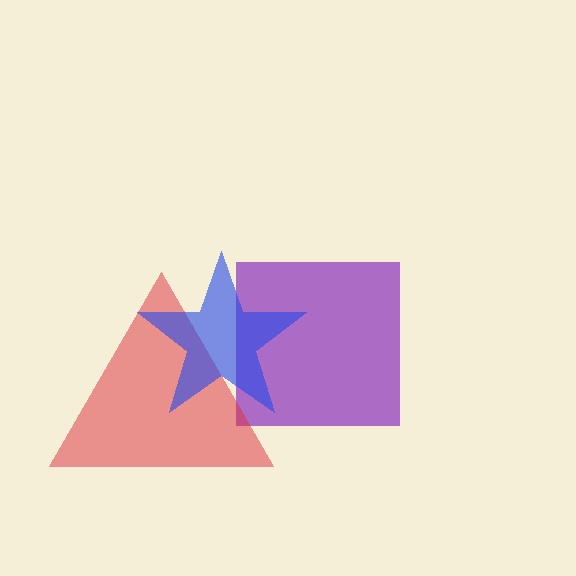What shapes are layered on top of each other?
The layered shapes are: a purple square, a red triangle, a blue star.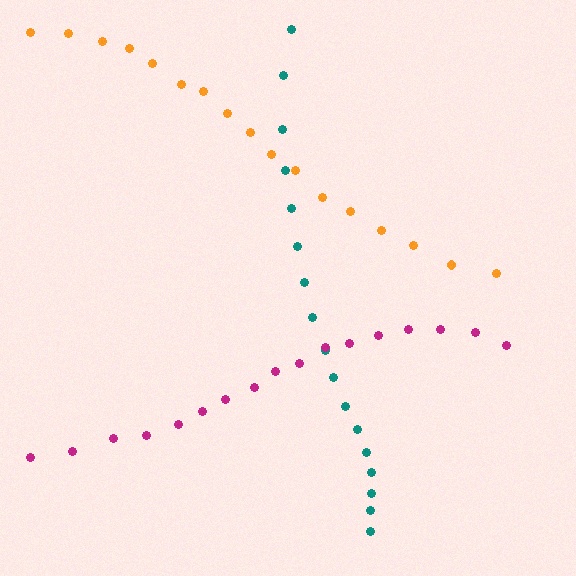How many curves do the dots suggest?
There are 3 distinct paths.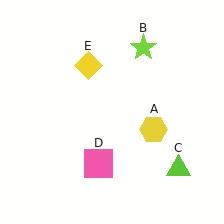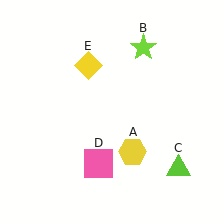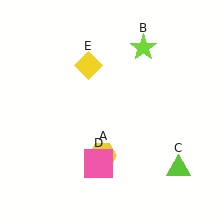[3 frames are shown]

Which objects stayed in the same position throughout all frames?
Lime star (object B) and lime triangle (object C) and pink square (object D) and yellow diamond (object E) remained stationary.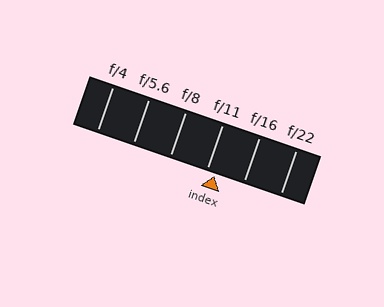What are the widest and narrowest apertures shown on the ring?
The widest aperture shown is f/4 and the narrowest is f/22.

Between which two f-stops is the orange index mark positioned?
The index mark is between f/11 and f/16.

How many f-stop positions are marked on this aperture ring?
There are 6 f-stop positions marked.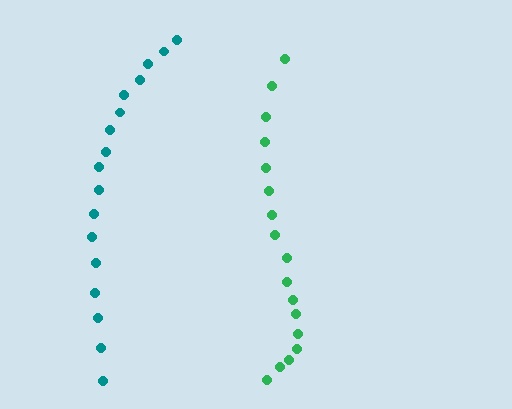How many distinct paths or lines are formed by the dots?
There are 2 distinct paths.